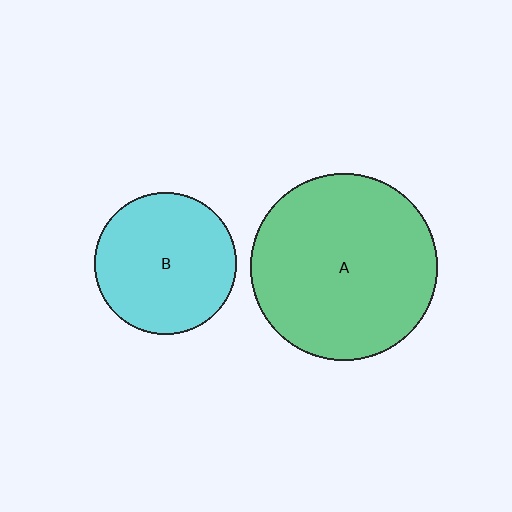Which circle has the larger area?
Circle A (green).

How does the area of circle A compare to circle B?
Approximately 1.7 times.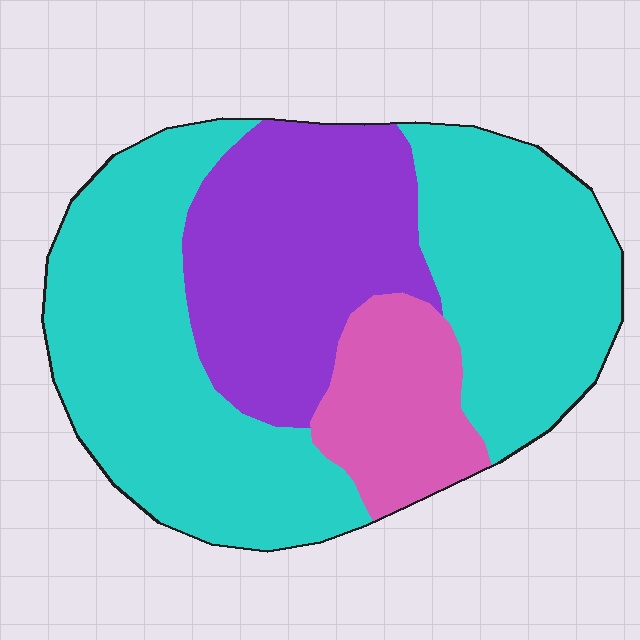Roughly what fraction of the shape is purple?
Purple takes up between a sixth and a third of the shape.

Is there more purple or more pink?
Purple.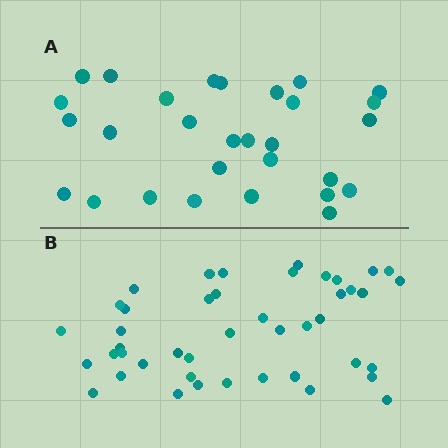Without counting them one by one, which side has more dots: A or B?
Region B (the bottom region) has more dots.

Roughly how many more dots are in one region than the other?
Region B has approximately 15 more dots than region A.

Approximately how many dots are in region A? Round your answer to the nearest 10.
About 30 dots. (The exact count is 29, which rounds to 30.)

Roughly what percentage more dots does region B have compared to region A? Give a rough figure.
About 50% more.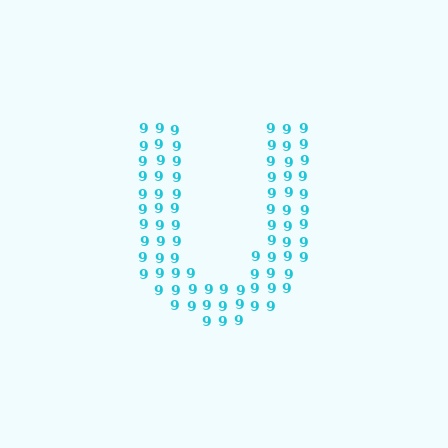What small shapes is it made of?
It is made of small digit 9's.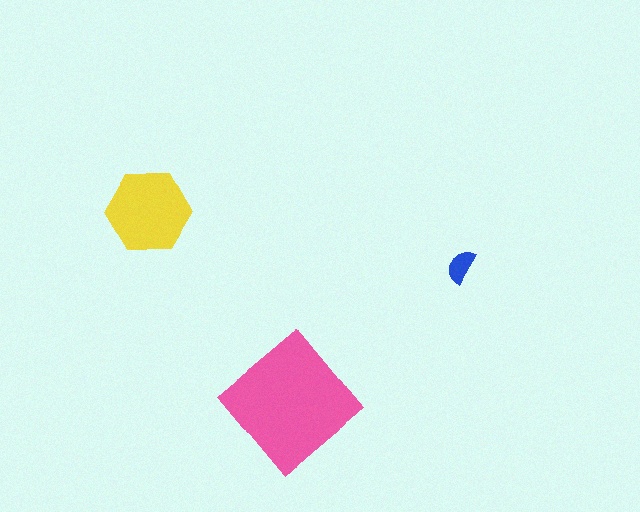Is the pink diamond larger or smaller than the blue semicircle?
Larger.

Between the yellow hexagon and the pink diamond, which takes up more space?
The pink diamond.